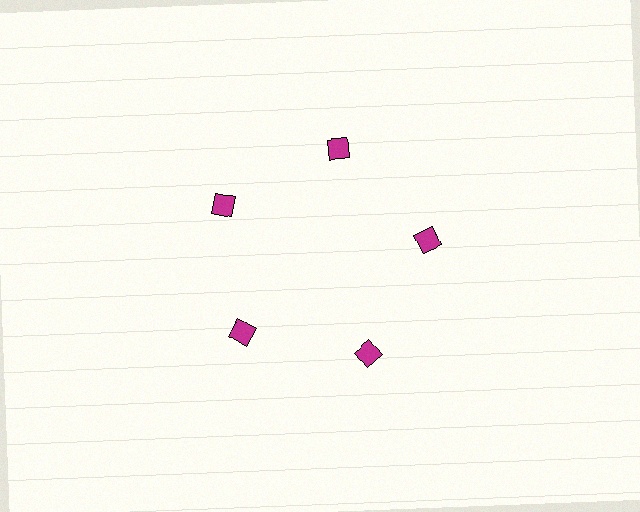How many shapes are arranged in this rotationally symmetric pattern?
There are 5 shapes, arranged in 5 groups of 1.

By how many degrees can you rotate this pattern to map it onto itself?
The pattern maps onto itself every 72 degrees of rotation.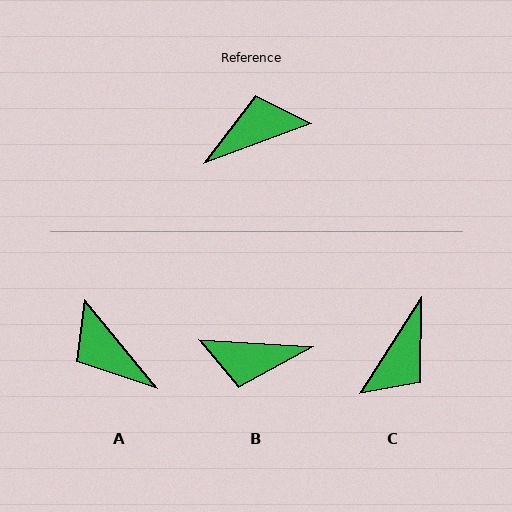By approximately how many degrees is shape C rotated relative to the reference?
Approximately 143 degrees clockwise.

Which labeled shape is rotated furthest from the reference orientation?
B, about 156 degrees away.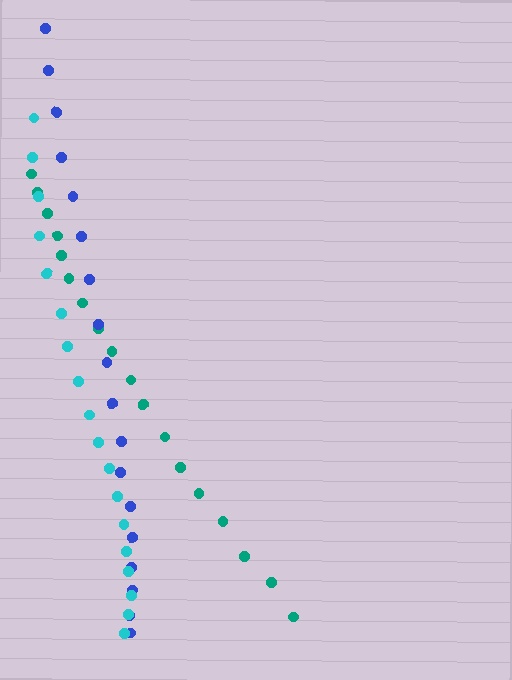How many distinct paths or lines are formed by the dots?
There are 3 distinct paths.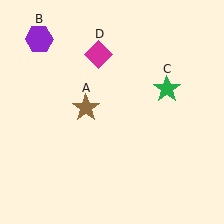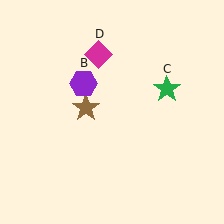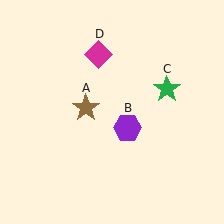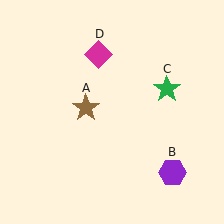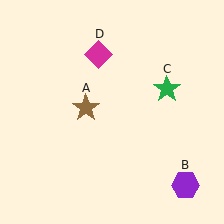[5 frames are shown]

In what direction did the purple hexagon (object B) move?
The purple hexagon (object B) moved down and to the right.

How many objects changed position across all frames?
1 object changed position: purple hexagon (object B).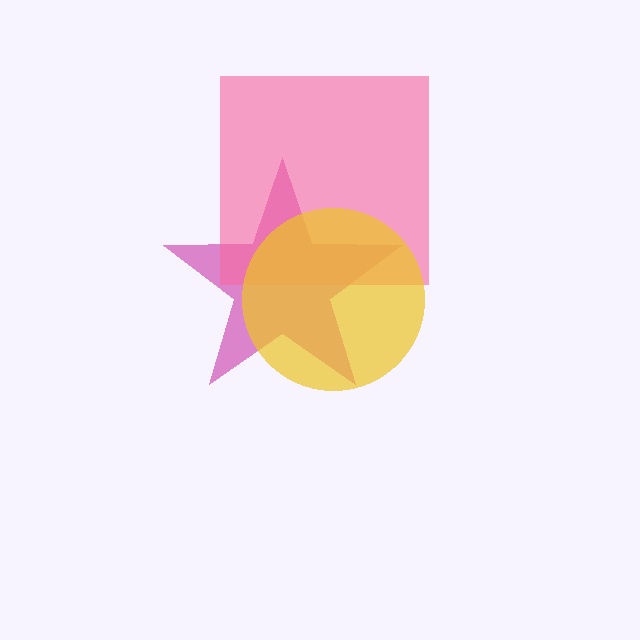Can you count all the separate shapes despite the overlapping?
Yes, there are 3 separate shapes.